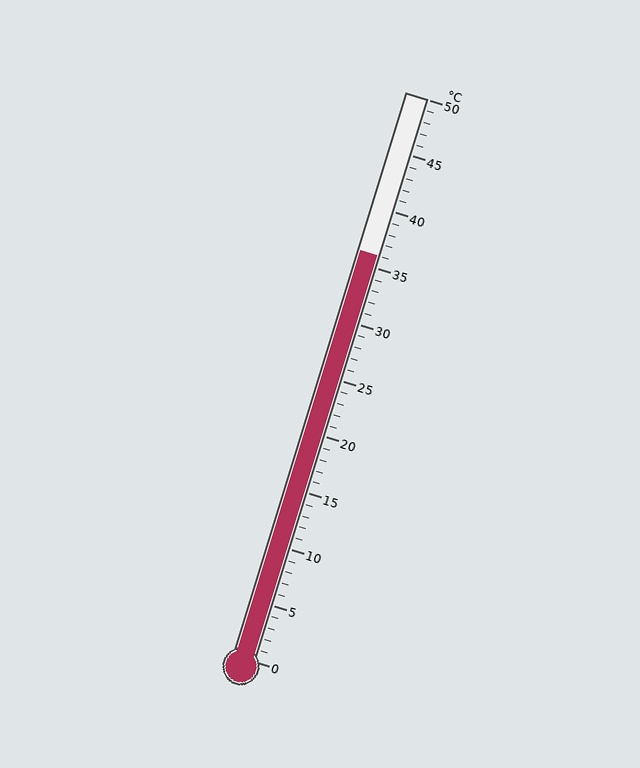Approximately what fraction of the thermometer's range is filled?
The thermometer is filled to approximately 70% of its range.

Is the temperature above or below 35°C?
The temperature is above 35°C.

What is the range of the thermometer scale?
The thermometer scale ranges from 0°C to 50°C.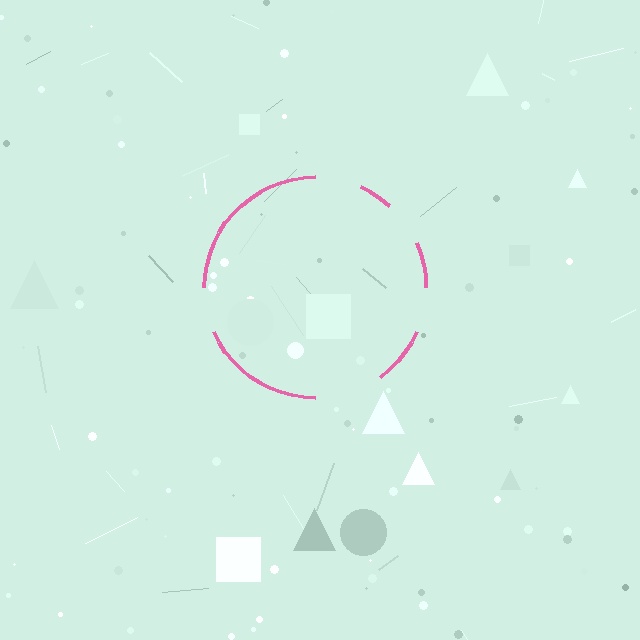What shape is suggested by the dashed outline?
The dashed outline suggests a circle.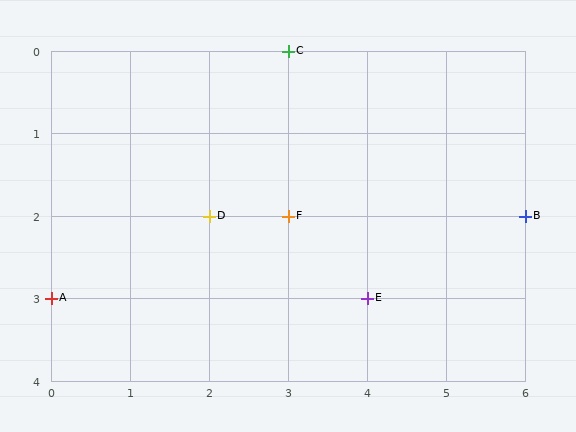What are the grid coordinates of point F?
Point F is at grid coordinates (3, 2).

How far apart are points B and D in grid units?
Points B and D are 4 columns apart.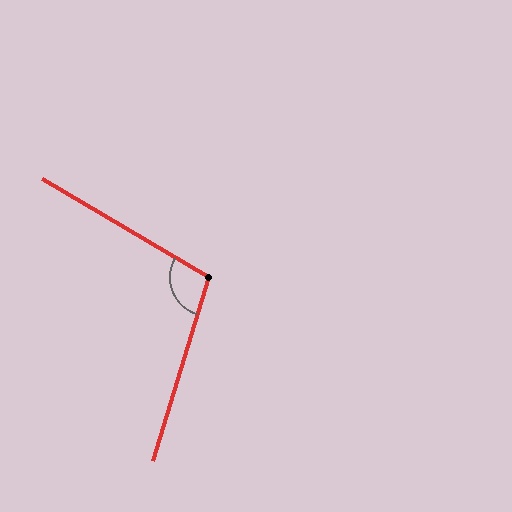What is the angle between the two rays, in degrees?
Approximately 103 degrees.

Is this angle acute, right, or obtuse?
It is obtuse.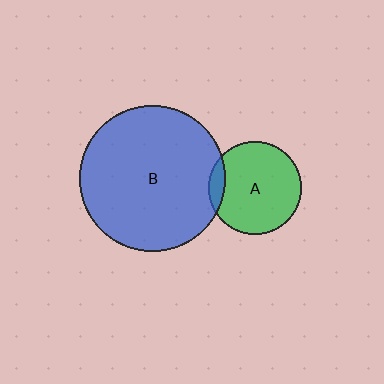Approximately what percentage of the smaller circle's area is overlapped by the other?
Approximately 10%.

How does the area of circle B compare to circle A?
Approximately 2.5 times.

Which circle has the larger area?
Circle B (blue).